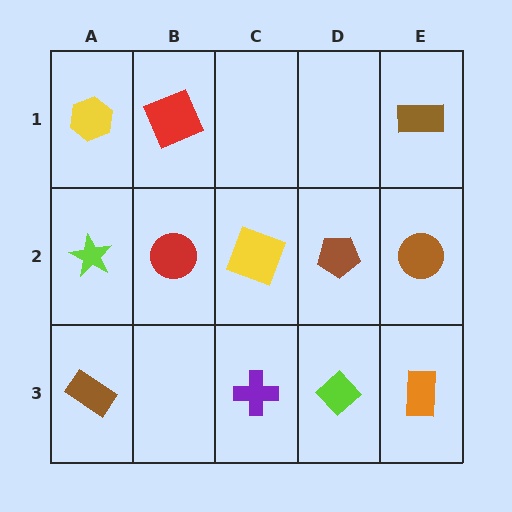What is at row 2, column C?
A yellow square.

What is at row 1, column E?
A brown rectangle.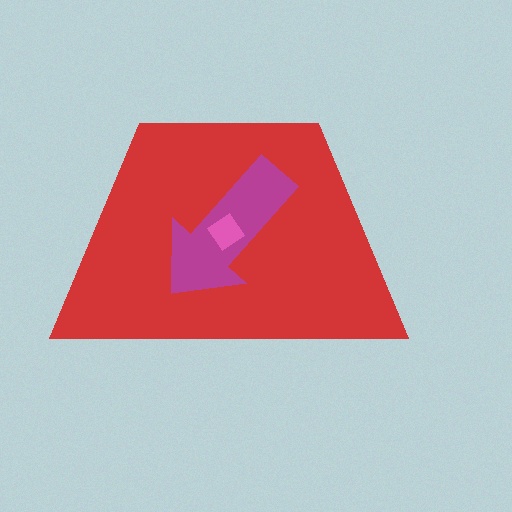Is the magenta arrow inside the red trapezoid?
Yes.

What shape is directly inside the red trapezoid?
The magenta arrow.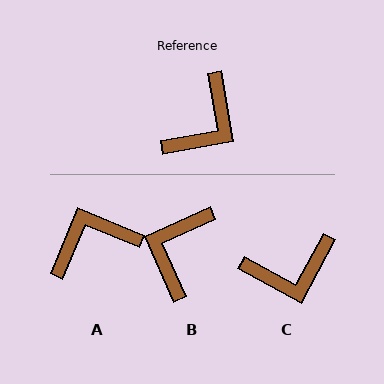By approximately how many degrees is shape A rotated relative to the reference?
Approximately 147 degrees counter-clockwise.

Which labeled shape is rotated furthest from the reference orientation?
B, about 166 degrees away.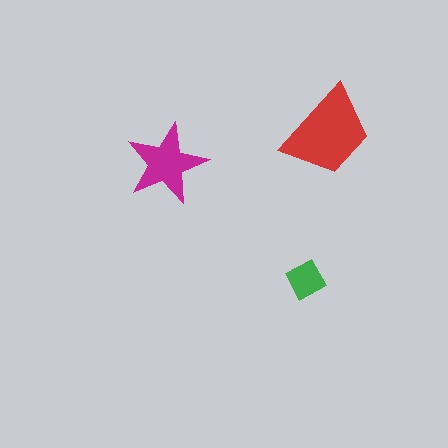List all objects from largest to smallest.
The red trapezoid, the magenta star, the green diamond.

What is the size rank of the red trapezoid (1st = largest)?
1st.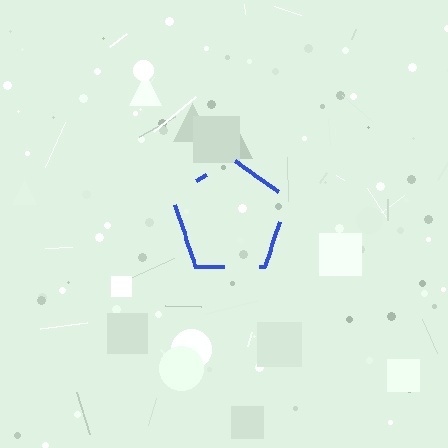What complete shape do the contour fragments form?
The contour fragments form a pentagon.